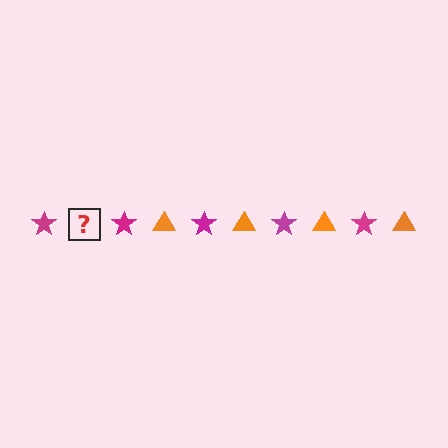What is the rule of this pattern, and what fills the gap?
The rule is that the pattern alternates between magenta star and orange triangle. The gap should be filled with an orange triangle.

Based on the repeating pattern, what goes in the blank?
The blank should be an orange triangle.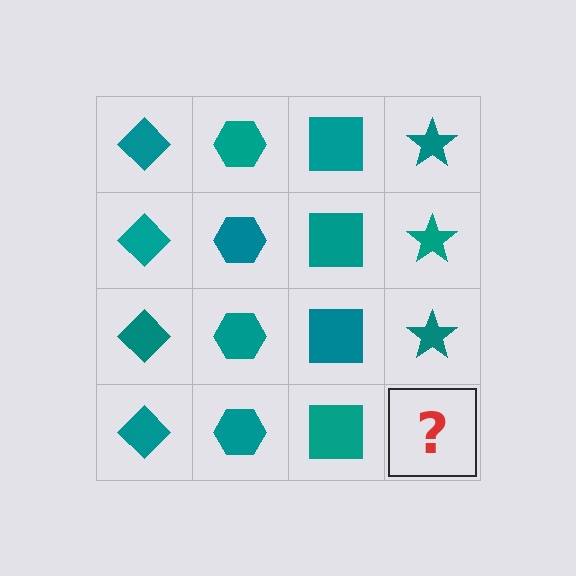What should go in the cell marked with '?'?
The missing cell should contain a teal star.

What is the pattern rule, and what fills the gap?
The rule is that each column has a consistent shape. The gap should be filled with a teal star.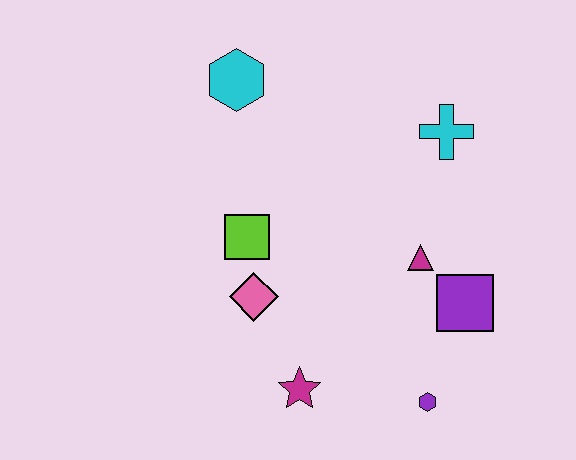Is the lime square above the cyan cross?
No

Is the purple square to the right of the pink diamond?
Yes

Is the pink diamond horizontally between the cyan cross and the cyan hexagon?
Yes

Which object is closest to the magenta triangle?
The purple square is closest to the magenta triangle.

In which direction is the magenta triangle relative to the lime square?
The magenta triangle is to the right of the lime square.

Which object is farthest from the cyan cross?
The magenta star is farthest from the cyan cross.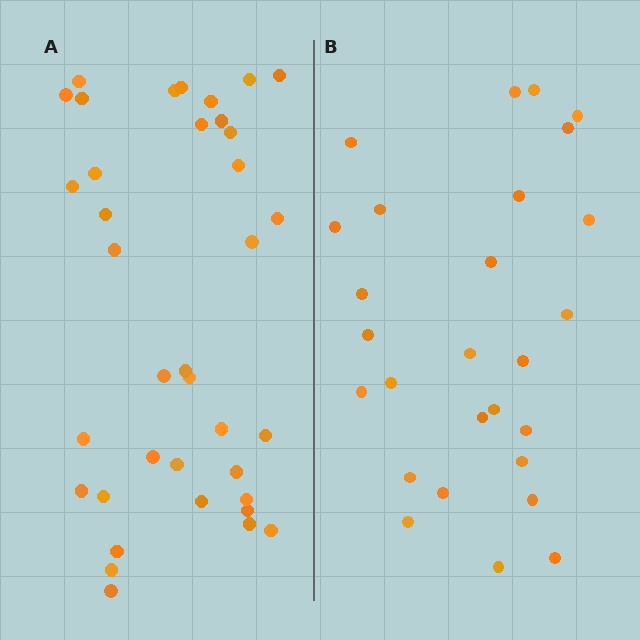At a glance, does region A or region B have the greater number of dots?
Region A (the left region) has more dots.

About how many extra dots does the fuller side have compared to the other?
Region A has roughly 10 or so more dots than region B.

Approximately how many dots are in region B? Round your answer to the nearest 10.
About 30 dots. (The exact count is 27, which rounds to 30.)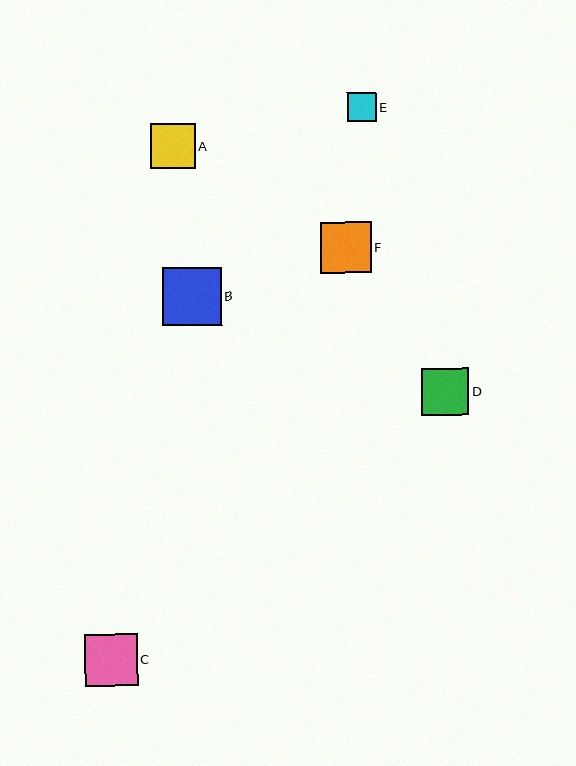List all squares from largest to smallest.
From largest to smallest: B, C, F, D, A, E.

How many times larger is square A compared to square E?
Square A is approximately 1.6 times the size of square E.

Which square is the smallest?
Square E is the smallest with a size of approximately 29 pixels.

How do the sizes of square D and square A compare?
Square D and square A are approximately the same size.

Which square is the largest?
Square B is the largest with a size of approximately 59 pixels.